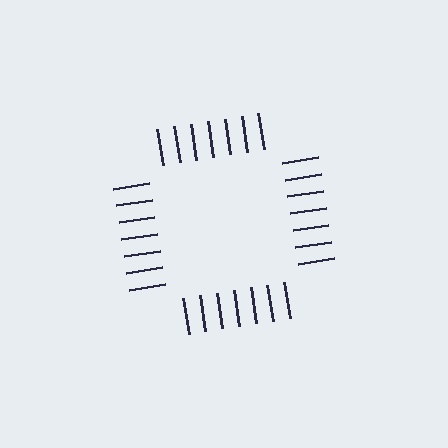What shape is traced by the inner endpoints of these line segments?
An illusory square — the line segments terminate on its edges but no continuous stroke is drawn.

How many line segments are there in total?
28 — 7 along each of the 4 edges.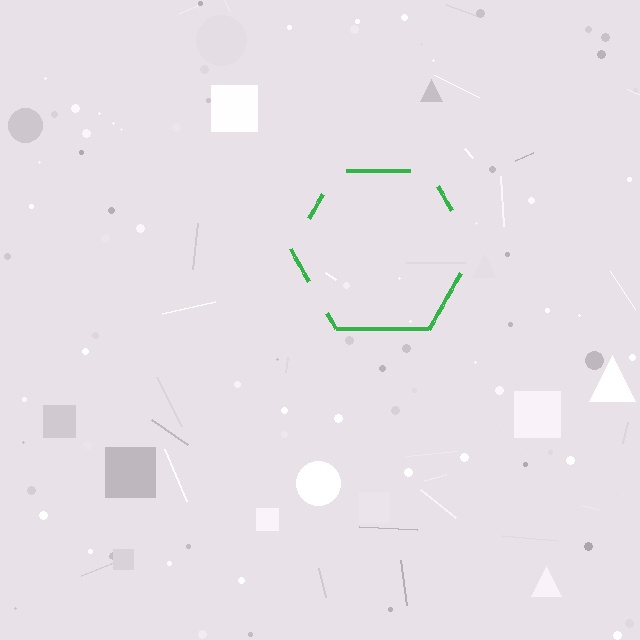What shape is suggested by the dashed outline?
The dashed outline suggests a hexagon.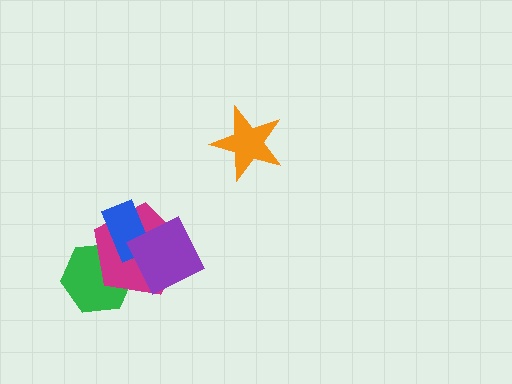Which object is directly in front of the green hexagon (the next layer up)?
The magenta pentagon is directly in front of the green hexagon.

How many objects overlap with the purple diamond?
2 objects overlap with the purple diamond.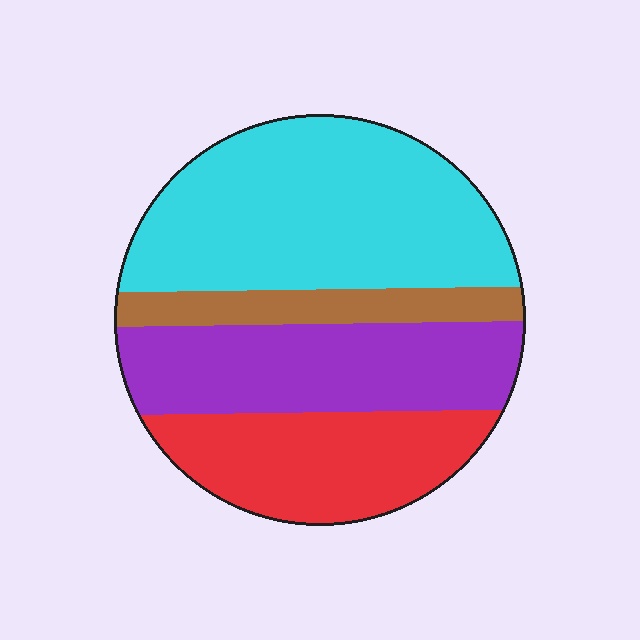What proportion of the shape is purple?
Purple covers 26% of the shape.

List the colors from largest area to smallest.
From largest to smallest: cyan, purple, red, brown.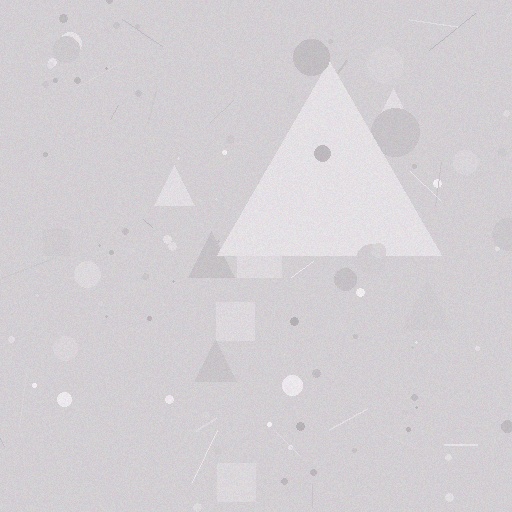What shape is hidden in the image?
A triangle is hidden in the image.